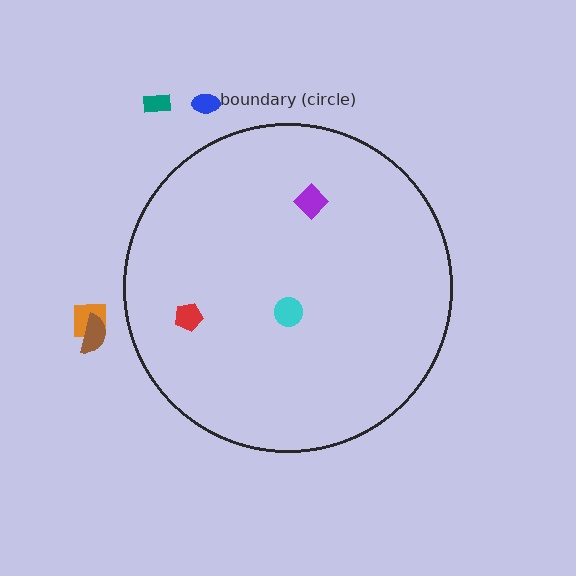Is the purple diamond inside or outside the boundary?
Inside.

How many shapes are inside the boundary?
3 inside, 4 outside.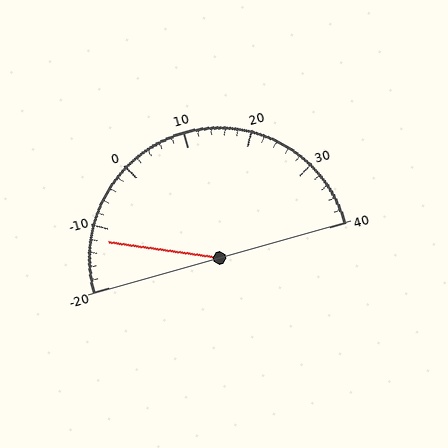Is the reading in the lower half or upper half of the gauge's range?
The reading is in the lower half of the range (-20 to 40).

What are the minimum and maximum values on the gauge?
The gauge ranges from -20 to 40.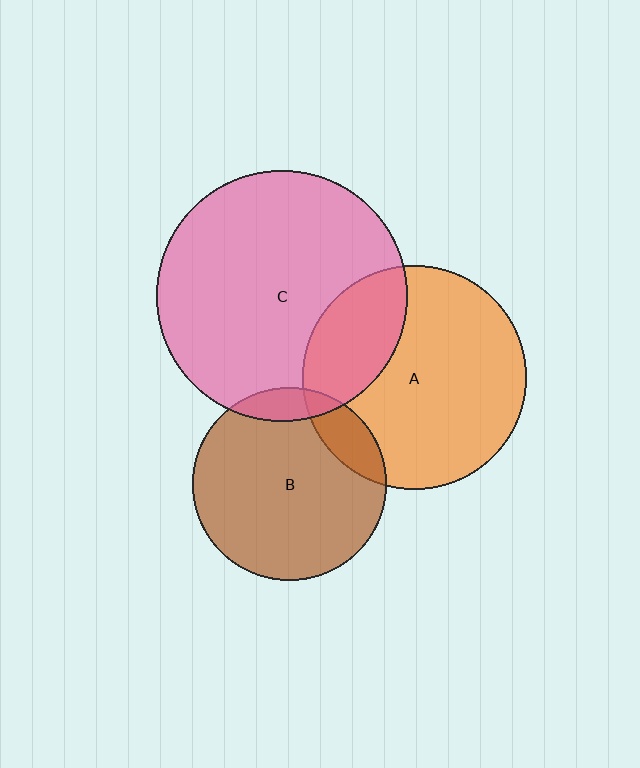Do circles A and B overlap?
Yes.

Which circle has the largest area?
Circle C (pink).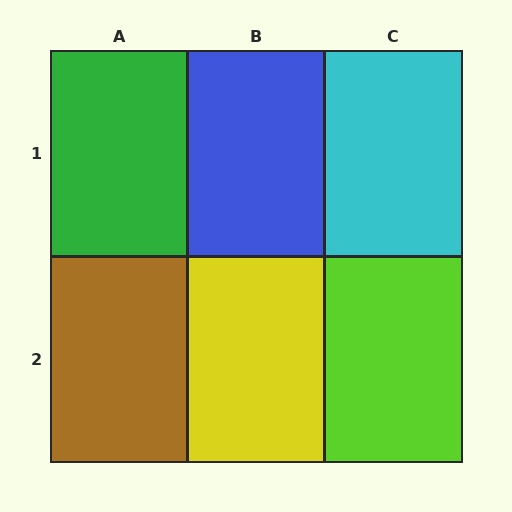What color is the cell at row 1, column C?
Cyan.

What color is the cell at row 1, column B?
Blue.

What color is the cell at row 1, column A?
Green.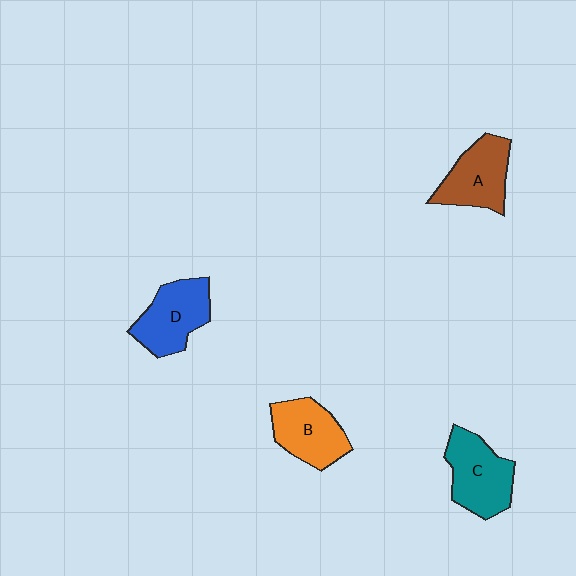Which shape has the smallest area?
Shape B (orange).